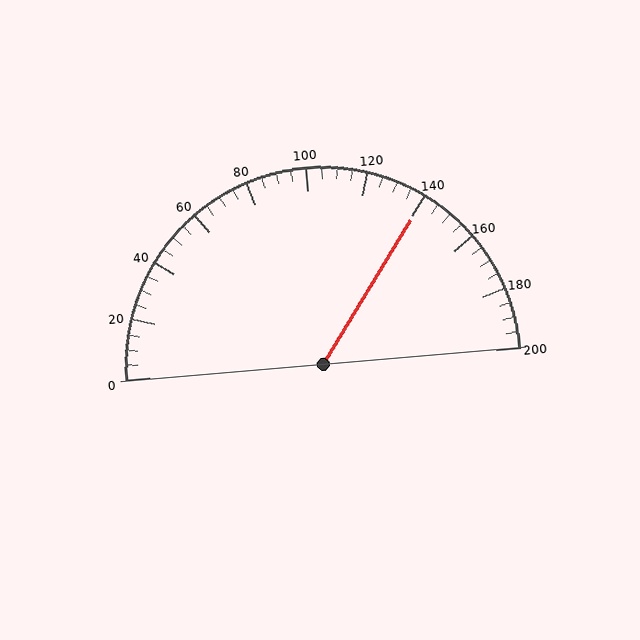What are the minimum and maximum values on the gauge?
The gauge ranges from 0 to 200.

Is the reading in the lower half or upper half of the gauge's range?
The reading is in the upper half of the range (0 to 200).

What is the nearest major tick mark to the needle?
The nearest major tick mark is 140.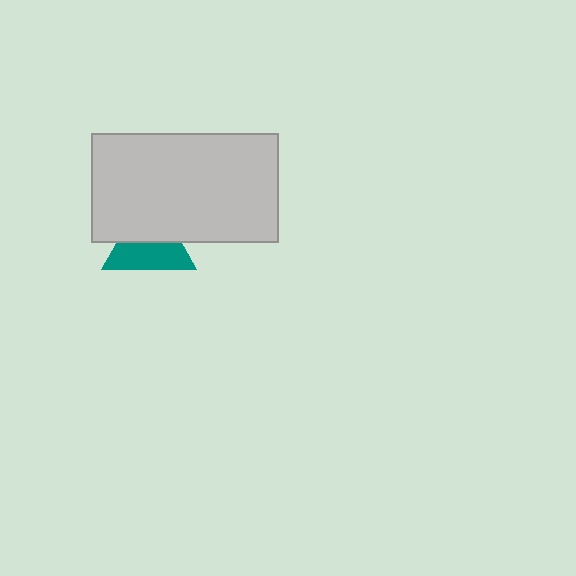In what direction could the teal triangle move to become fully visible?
The teal triangle could move down. That would shift it out from behind the light gray rectangle entirely.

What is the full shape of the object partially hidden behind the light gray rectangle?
The partially hidden object is a teal triangle.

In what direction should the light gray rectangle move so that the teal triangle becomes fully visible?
The light gray rectangle should move up. That is the shortest direction to clear the overlap and leave the teal triangle fully visible.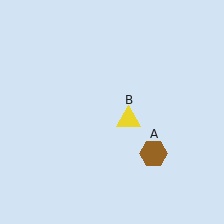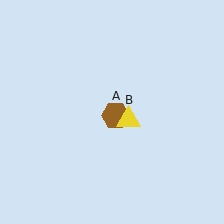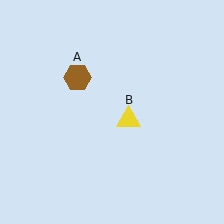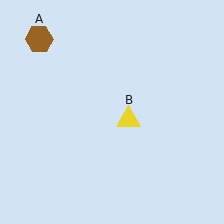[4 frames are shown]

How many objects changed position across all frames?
1 object changed position: brown hexagon (object A).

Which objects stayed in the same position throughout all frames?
Yellow triangle (object B) remained stationary.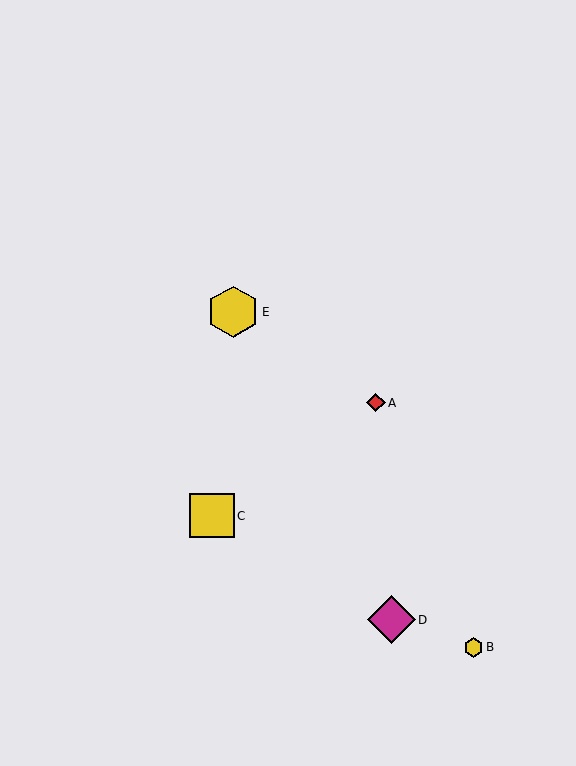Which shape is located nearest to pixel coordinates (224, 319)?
The yellow hexagon (labeled E) at (233, 312) is nearest to that location.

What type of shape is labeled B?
Shape B is a yellow hexagon.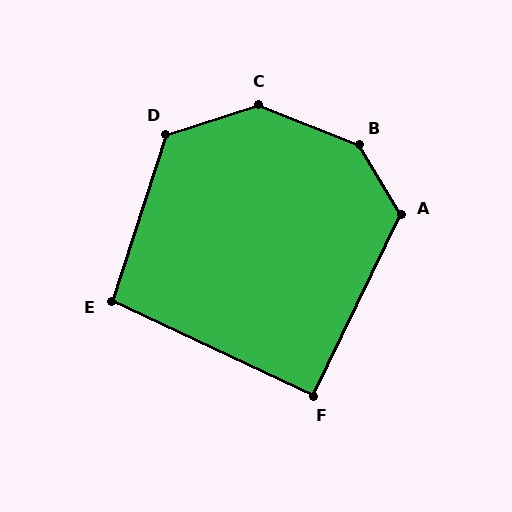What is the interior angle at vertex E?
Approximately 97 degrees (obtuse).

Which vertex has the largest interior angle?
B, at approximately 143 degrees.